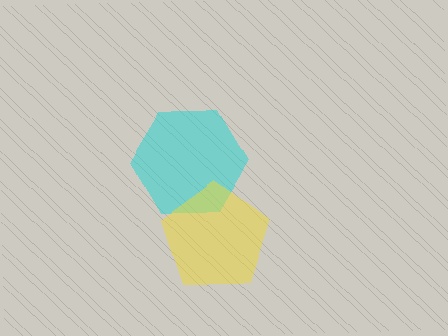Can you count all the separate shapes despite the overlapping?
Yes, there are 2 separate shapes.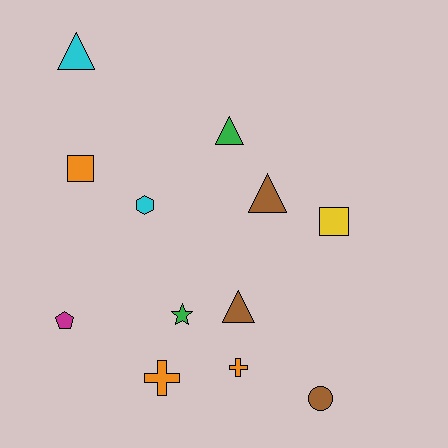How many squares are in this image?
There are 2 squares.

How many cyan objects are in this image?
There are 2 cyan objects.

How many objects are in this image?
There are 12 objects.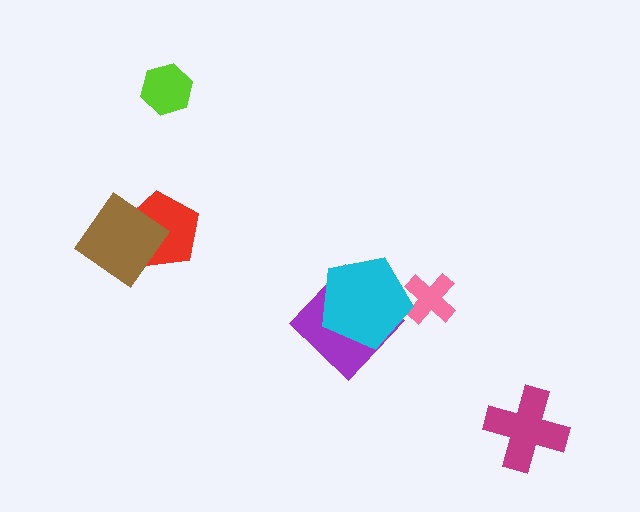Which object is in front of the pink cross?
The cyan pentagon is in front of the pink cross.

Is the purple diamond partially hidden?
Yes, it is partially covered by another shape.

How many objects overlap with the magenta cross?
0 objects overlap with the magenta cross.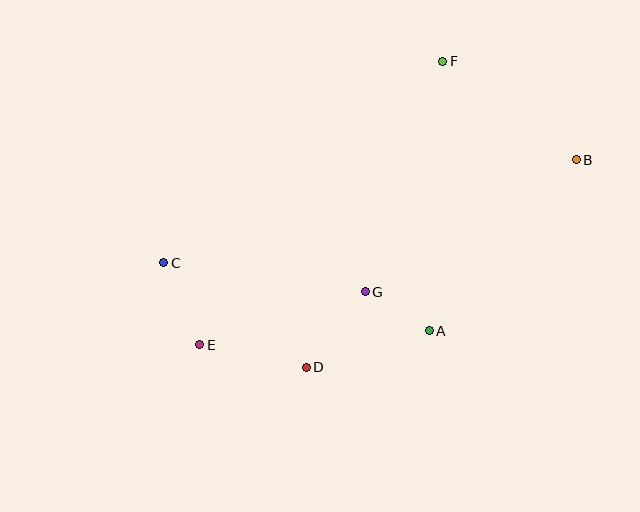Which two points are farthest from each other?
Points B and C are farthest from each other.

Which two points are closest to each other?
Points A and G are closest to each other.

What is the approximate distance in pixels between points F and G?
The distance between F and G is approximately 243 pixels.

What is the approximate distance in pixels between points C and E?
The distance between C and E is approximately 90 pixels.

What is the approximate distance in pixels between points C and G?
The distance between C and G is approximately 204 pixels.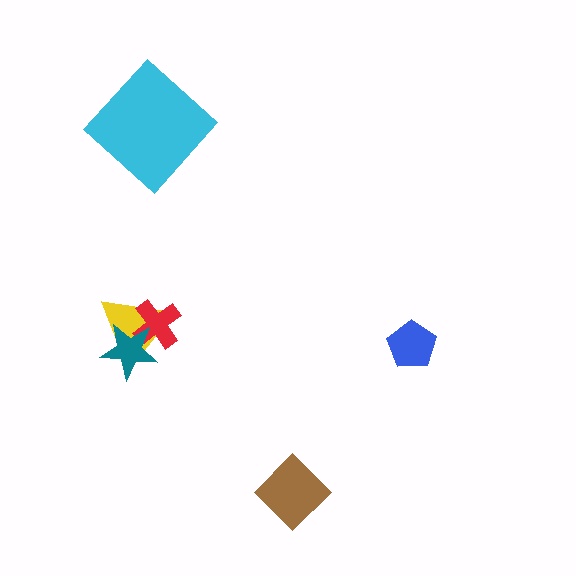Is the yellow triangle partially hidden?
Yes, it is partially covered by another shape.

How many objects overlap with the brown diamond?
0 objects overlap with the brown diamond.